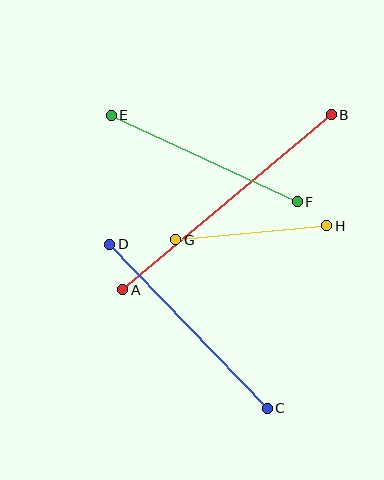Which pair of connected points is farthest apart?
Points A and B are farthest apart.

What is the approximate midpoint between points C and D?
The midpoint is at approximately (188, 326) pixels.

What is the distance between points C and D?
The distance is approximately 227 pixels.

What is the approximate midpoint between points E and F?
The midpoint is at approximately (204, 158) pixels.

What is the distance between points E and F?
The distance is approximately 205 pixels.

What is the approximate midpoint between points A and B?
The midpoint is at approximately (227, 202) pixels.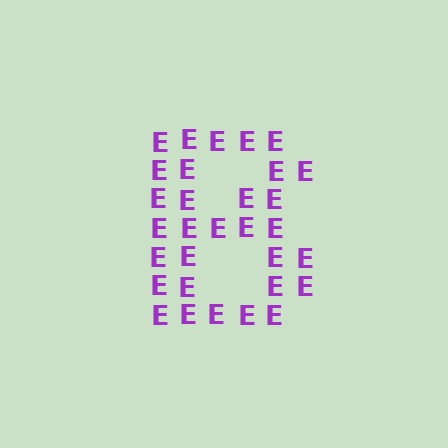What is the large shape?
The large shape is the letter B.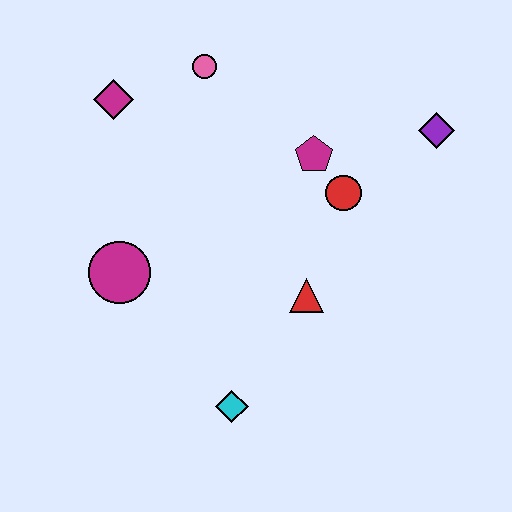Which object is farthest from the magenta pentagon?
The cyan diamond is farthest from the magenta pentagon.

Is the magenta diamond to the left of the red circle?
Yes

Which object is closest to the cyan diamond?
The red triangle is closest to the cyan diamond.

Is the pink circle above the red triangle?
Yes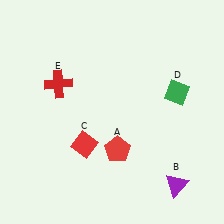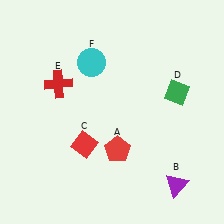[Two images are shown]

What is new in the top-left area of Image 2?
A cyan circle (F) was added in the top-left area of Image 2.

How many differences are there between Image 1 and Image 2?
There is 1 difference between the two images.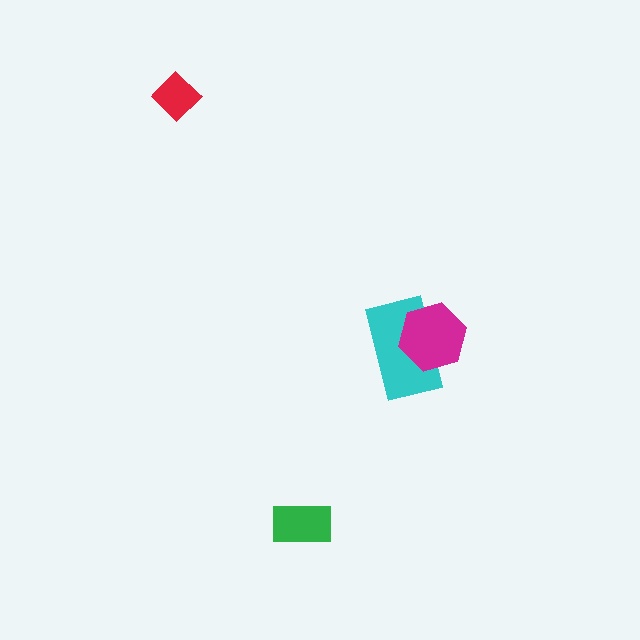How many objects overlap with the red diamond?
0 objects overlap with the red diamond.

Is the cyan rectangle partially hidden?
Yes, it is partially covered by another shape.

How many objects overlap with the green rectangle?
0 objects overlap with the green rectangle.